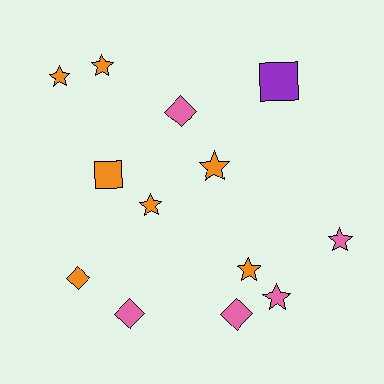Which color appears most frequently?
Orange, with 7 objects.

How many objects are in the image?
There are 13 objects.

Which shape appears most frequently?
Star, with 7 objects.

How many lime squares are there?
There are no lime squares.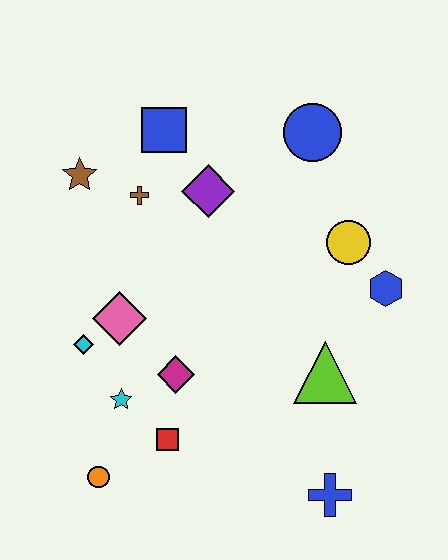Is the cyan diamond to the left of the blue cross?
Yes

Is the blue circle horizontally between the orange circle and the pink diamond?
No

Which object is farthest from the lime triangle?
The brown star is farthest from the lime triangle.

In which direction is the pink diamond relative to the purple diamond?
The pink diamond is below the purple diamond.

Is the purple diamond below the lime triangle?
No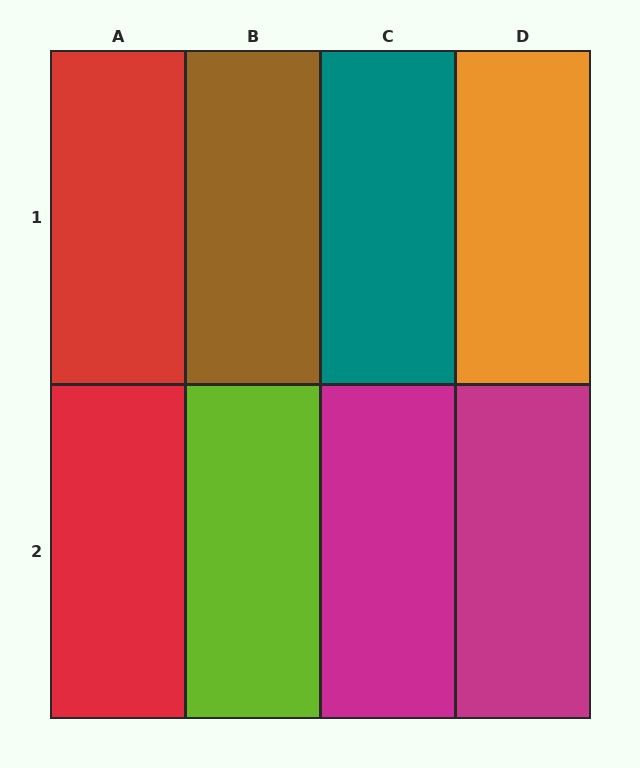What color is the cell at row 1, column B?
Brown.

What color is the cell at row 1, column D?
Orange.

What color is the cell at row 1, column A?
Red.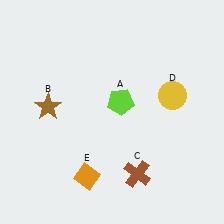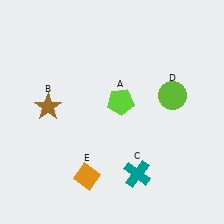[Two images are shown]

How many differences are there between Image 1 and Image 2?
There are 2 differences between the two images.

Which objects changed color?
C changed from brown to teal. D changed from yellow to lime.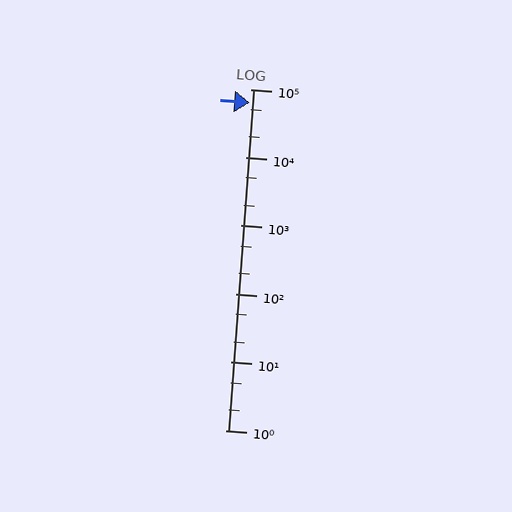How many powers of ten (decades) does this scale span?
The scale spans 5 decades, from 1 to 100000.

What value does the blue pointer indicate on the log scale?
The pointer indicates approximately 63000.